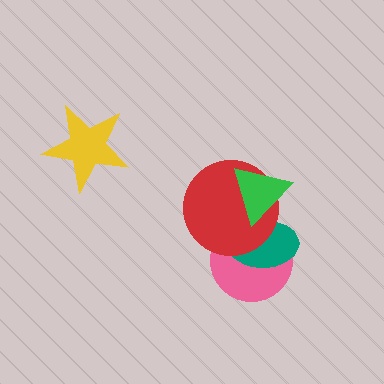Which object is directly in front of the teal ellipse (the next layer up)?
The red circle is directly in front of the teal ellipse.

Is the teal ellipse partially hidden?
Yes, it is partially covered by another shape.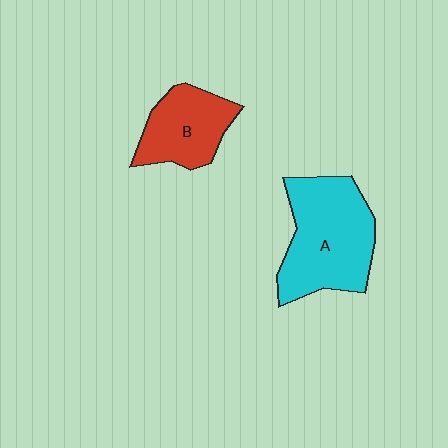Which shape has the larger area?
Shape A (cyan).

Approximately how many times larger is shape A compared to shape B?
Approximately 1.6 times.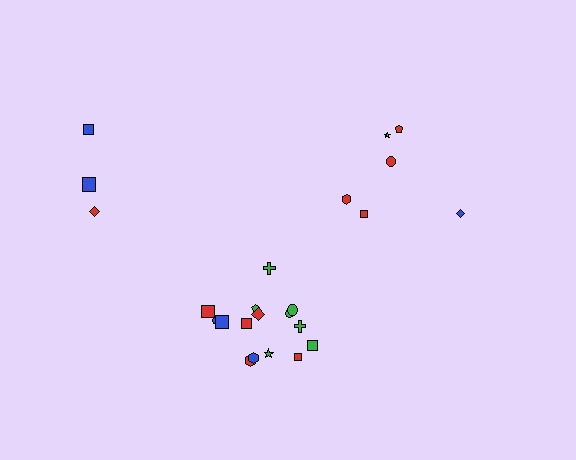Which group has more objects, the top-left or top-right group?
The top-right group.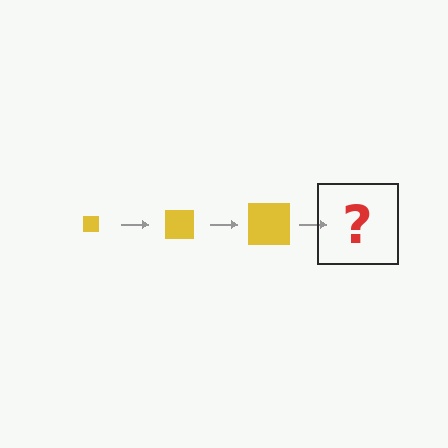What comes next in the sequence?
The next element should be a yellow square, larger than the previous one.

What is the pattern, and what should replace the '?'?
The pattern is that the square gets progressively larger each step. The '?' should be a yellow square, larger than the previous one.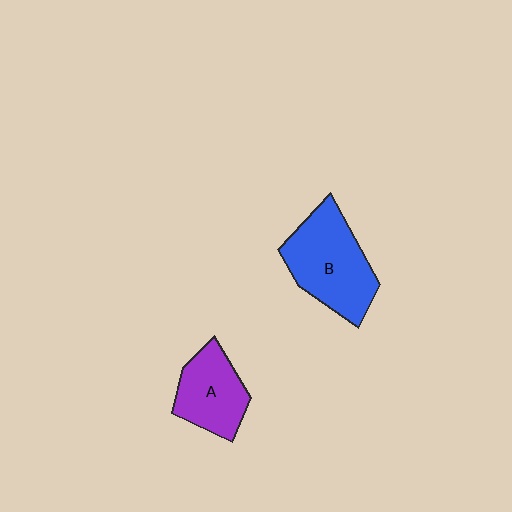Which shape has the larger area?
Shape B (blue).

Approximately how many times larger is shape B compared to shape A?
Approximately 1.5 times.